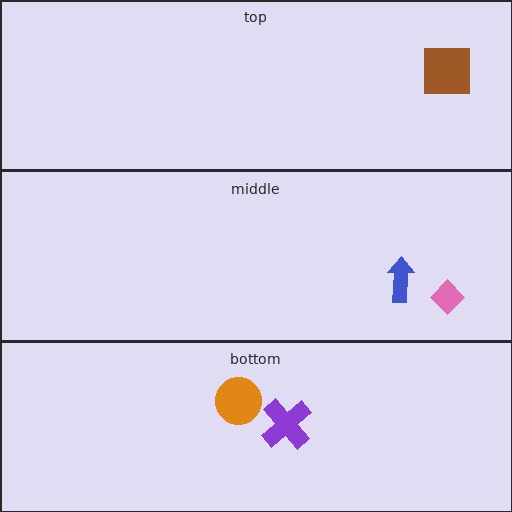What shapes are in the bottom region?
The purple cross, the orange circle.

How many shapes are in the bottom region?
2.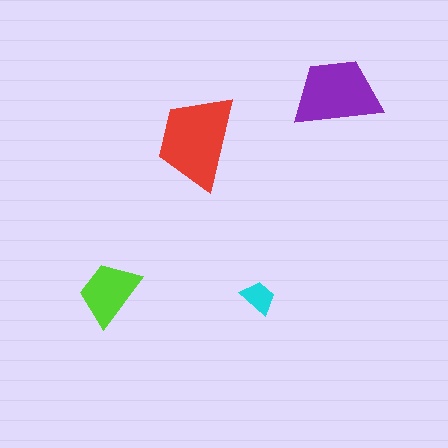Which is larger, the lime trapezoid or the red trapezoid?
The red one.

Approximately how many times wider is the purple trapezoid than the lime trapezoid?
About 1.5 times wider.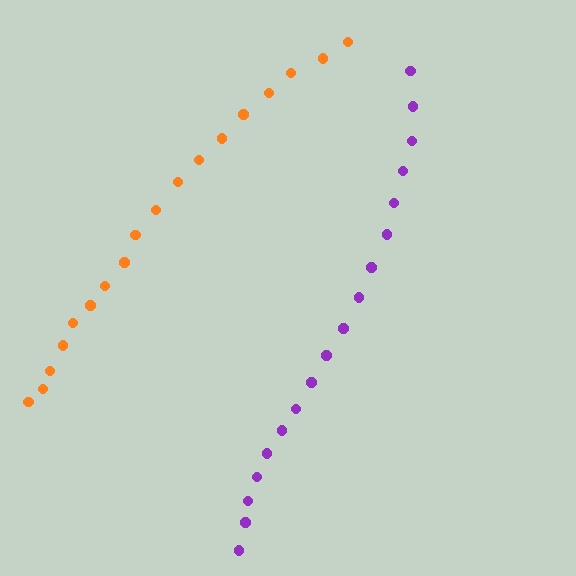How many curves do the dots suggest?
There are 2 distinct paths.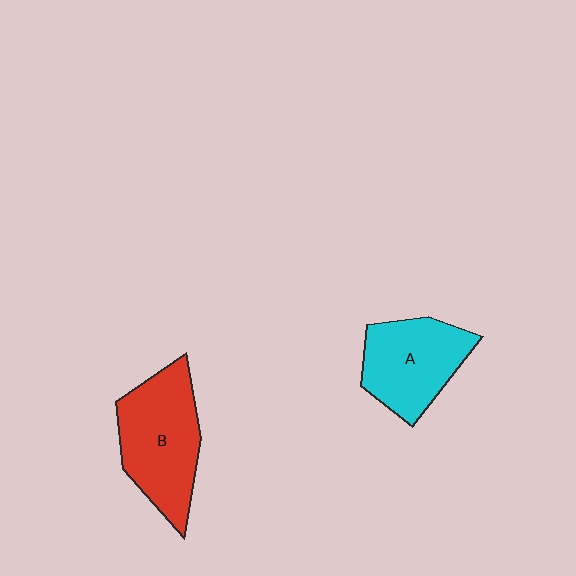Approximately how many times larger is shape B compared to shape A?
Approximately 1.2 times.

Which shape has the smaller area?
Shape A (cyan).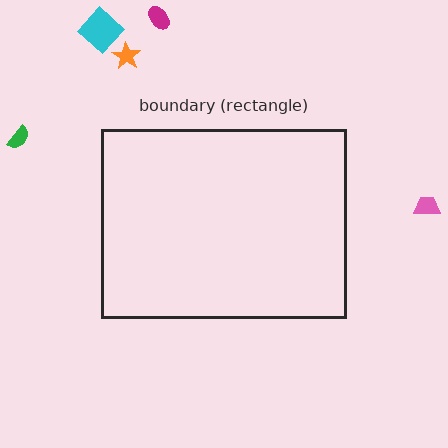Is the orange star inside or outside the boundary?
Outside.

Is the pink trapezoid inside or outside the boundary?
Outside.